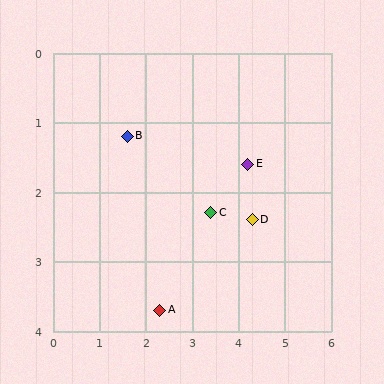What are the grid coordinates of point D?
Point D is at approximately (4.3, 2.4).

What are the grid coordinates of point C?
Point C is at approximately (3.4, 2.3).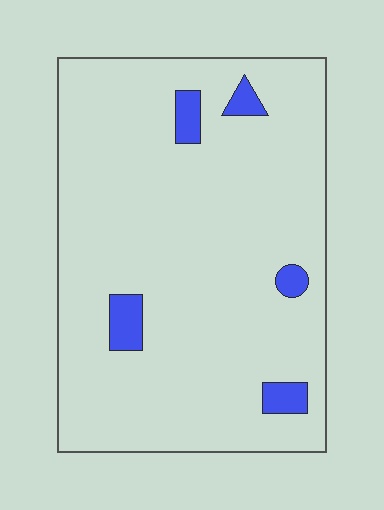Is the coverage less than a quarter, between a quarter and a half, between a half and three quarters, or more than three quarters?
Less than a quarter.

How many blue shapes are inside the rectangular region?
5.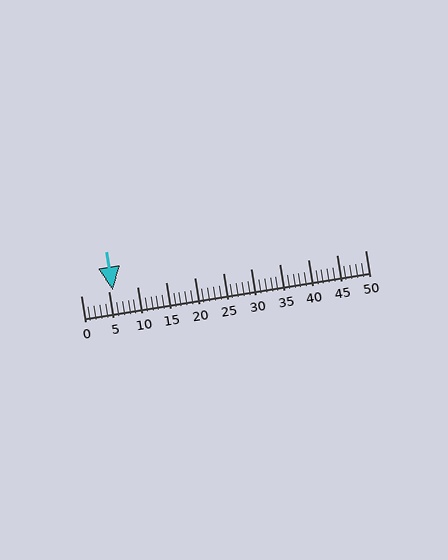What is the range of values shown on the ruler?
The ruler shows values from 0 to 50.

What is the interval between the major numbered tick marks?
The major tick marks are spaced 5 units apart.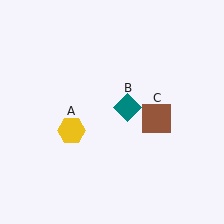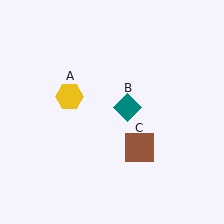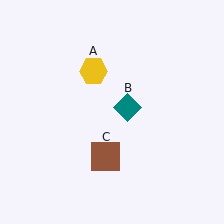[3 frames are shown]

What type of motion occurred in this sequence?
The yellow hexagon (object A), brown square (object C) rotated clockwise around the center of the scene.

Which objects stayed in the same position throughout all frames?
Teal diamond (object B) remained stationary.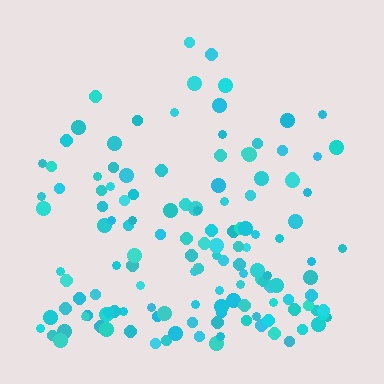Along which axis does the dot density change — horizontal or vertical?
Vertical.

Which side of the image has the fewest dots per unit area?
The top.